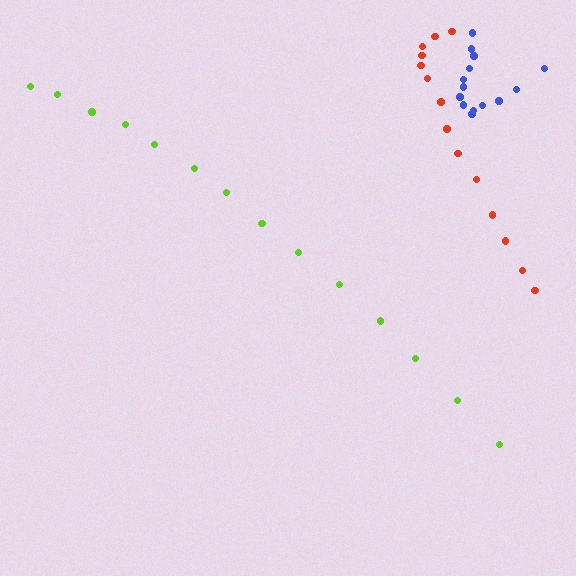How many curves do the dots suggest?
There are 3 distinct paths.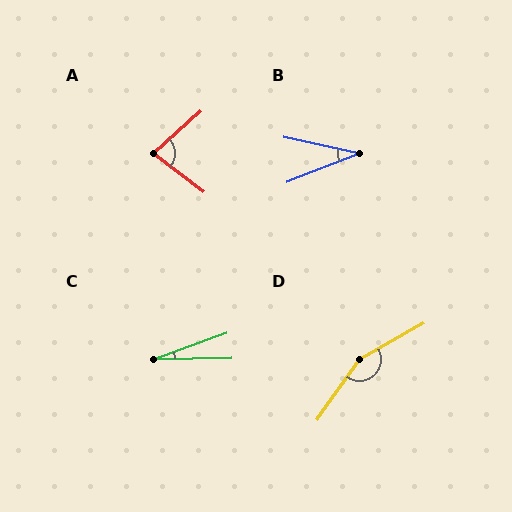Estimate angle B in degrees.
Approximately 34 degrees.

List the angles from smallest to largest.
C (19°), B (34°), A (79°), D (154°).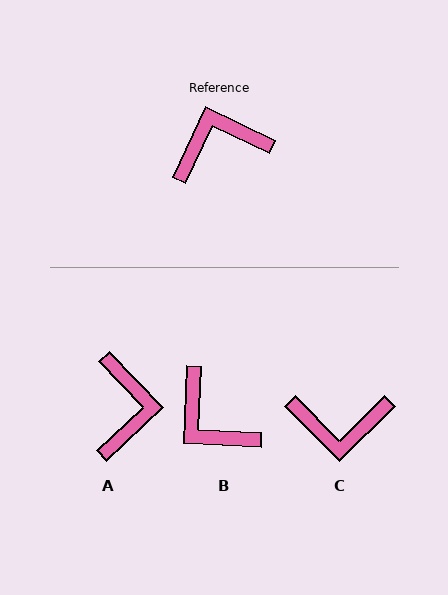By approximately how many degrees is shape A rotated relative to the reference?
Approximately 111 degrees clockwise.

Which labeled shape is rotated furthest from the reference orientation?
C, about 160 degrees away.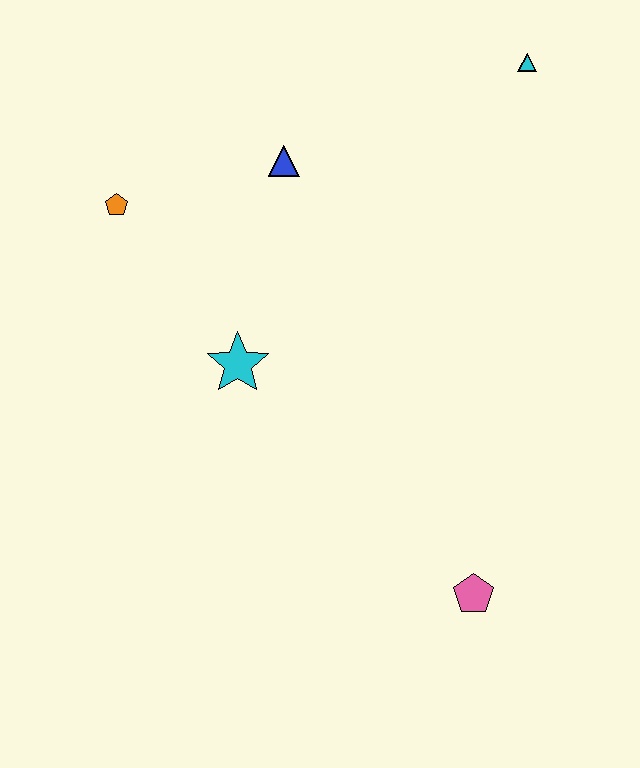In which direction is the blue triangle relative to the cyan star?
The blue triangle is above the cyan star.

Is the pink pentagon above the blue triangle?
No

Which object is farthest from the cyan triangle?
The pink pentagon is farthest from the cyan triangle.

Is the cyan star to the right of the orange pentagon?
Yes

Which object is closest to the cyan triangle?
The blue triangle is closest to the cyan triangle.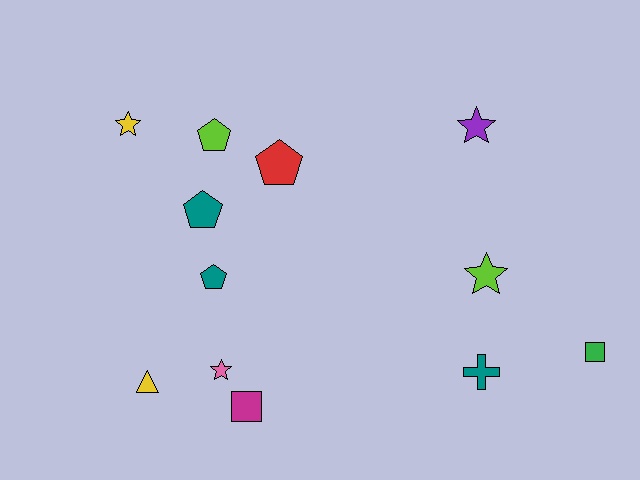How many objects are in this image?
There are 12 objects.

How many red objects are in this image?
There is 1 red object.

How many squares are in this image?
There are 2 squares.